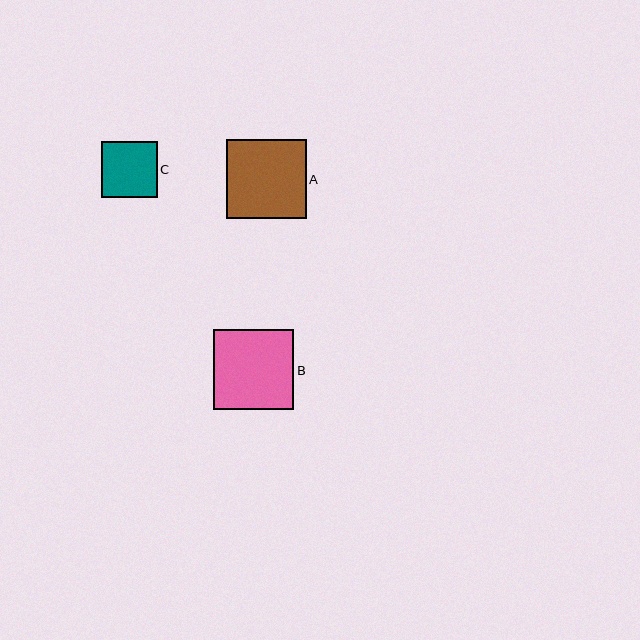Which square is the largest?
Square B is the largest with a size of approximately 80 pixels.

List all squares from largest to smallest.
From largest to smallest: B, A, C.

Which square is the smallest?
Square C is the smallest with a size of approximately 55 pixels.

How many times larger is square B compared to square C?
Square B is approximately 1.4 times the size of square C.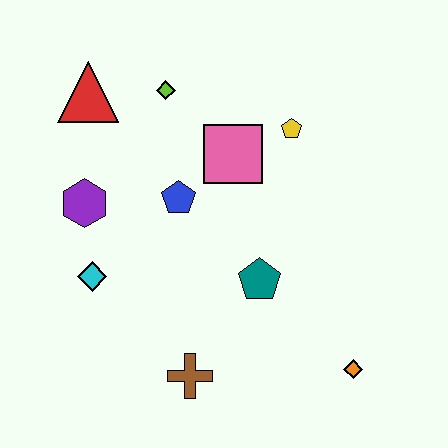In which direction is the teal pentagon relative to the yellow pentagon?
The teal pentagon is below the yellow pentagon.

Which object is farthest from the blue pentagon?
The orange diamond is farthest from the blue pentagon.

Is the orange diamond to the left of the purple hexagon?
No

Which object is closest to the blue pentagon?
The pink square is closest to the blue pentagon.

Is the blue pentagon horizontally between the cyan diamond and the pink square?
Yes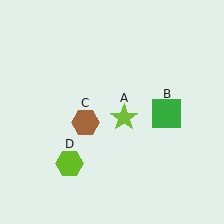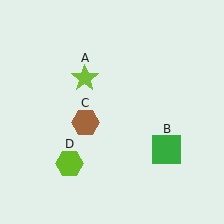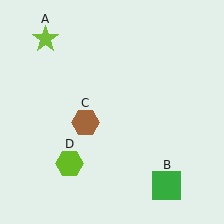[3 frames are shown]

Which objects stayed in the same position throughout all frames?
Brown hexagon (object C) and lime hexagon (object D) remained stationary.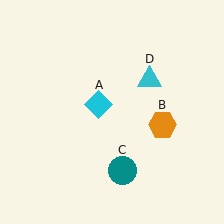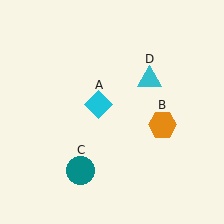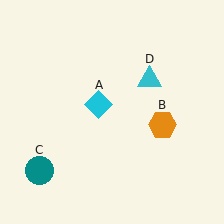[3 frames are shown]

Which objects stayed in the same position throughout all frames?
Cyan diamond (object A) and orange hexagon (object B) and cyan triangle (object D) remained stationary.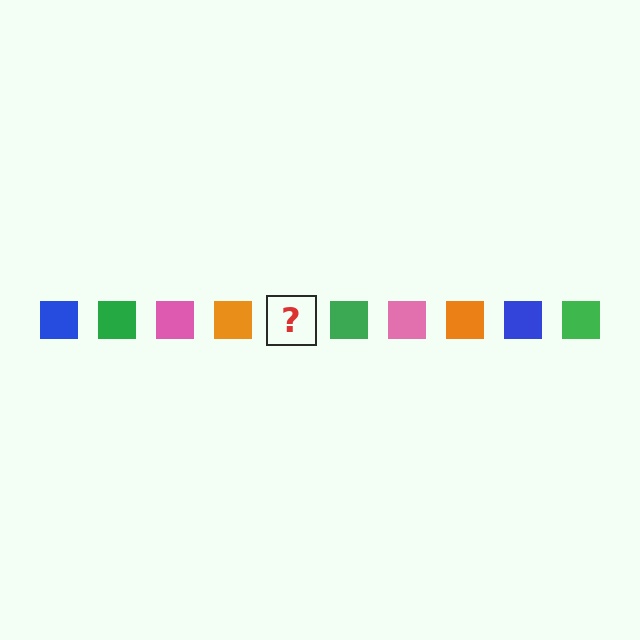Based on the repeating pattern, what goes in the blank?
The blank should be a blue square.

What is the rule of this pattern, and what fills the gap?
The rule is that the pattern cycles through blue, green, pink, orange squares. The gap should be filled with a blue square.